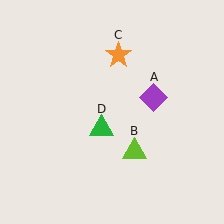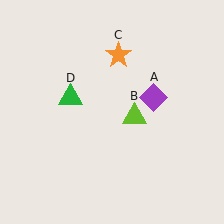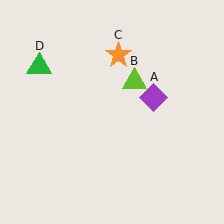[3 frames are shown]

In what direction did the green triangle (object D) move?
The green triangle (object D) moved up and to the left.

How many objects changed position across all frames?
2 objects changed position: lime triangle (object B), green triangle (object D).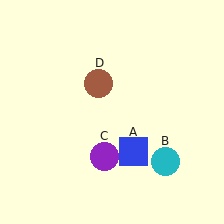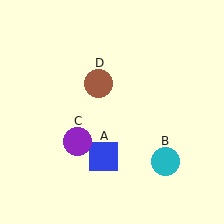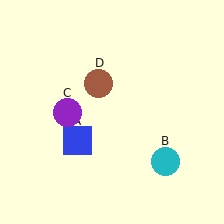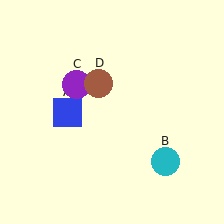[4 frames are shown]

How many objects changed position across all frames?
2 objects changed position: blue square (object A), purple circle (object C).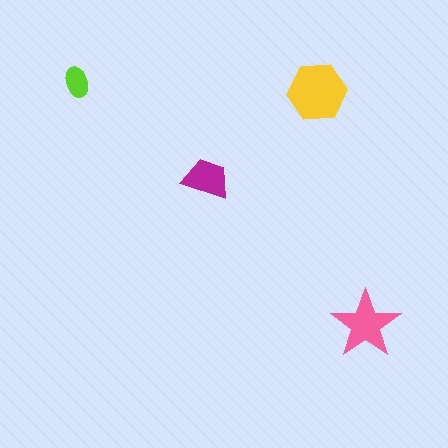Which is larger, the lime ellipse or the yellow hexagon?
The yellow hexagon.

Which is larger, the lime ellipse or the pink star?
The pink star.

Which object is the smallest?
The lime ellipse.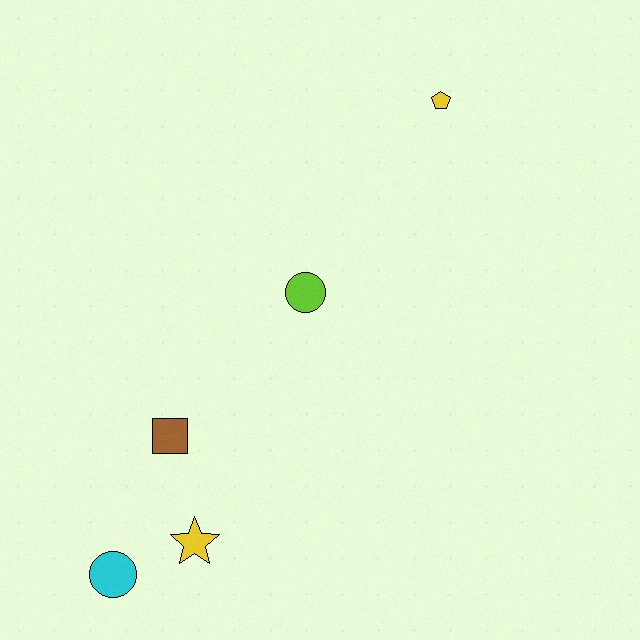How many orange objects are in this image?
There are no orange objects.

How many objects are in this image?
There are 5 objects.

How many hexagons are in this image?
There are no hexagons.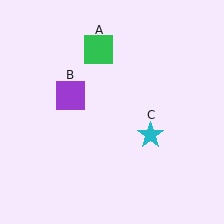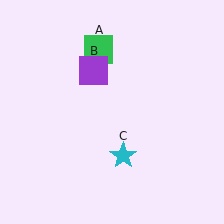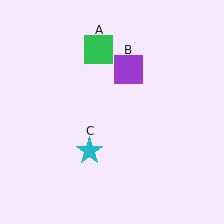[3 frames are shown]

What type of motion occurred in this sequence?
The purple square (object B), cyan star (object C) rotated clockwise around the center of the scene.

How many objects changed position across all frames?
2 objects changed position: purple square (object B), cyan star (object C).